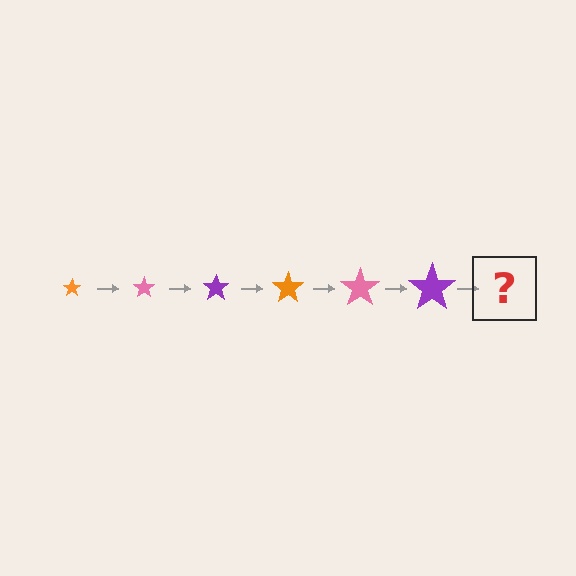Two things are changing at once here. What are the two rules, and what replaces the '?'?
The two rules are that the star grows larger each step and the color cycles through orange, pink, and purple. The '?' should be an orange star, larger than the previous one.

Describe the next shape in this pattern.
It should be an orange star, larger than the previous one.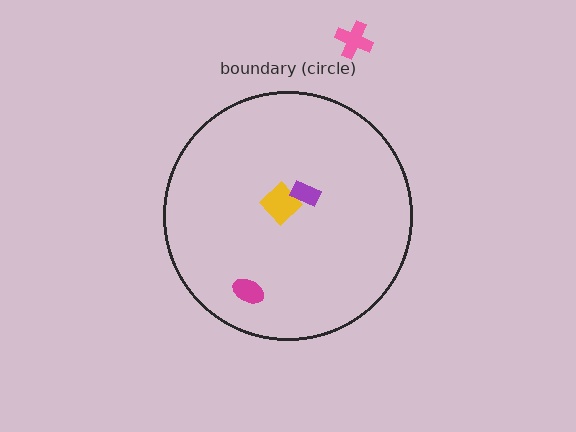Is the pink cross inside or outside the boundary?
Outside.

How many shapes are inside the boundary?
3 inside, 1 outside.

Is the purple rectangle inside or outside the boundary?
Inside.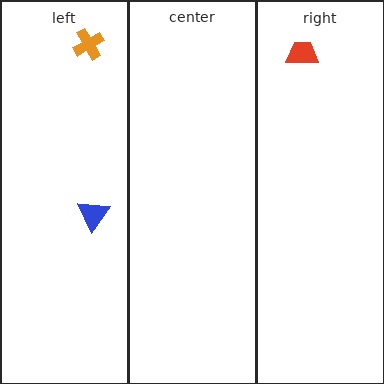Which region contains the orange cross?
The left region.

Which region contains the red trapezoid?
The right region.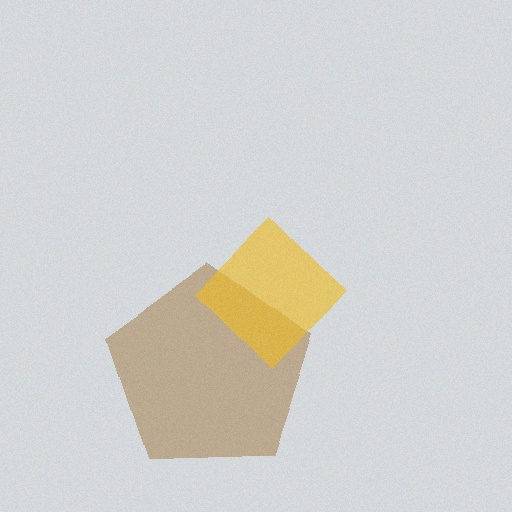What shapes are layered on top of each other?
The layered shapes are: a brown pentagon, a yellow diamond.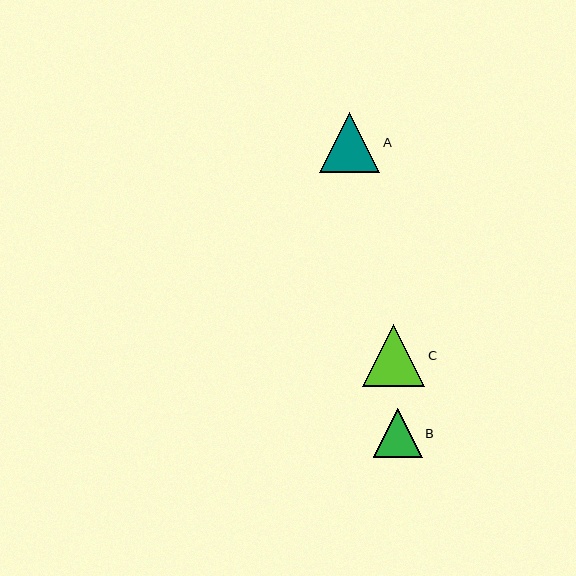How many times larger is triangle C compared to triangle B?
Triangle C is approximately 1.3 times the size of triangle B.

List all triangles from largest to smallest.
From largest to smallest: C, A, B.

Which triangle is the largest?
Triangle C is the largest with a size of approximately 62 pixels.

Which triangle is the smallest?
Triangle B is the smallest with a size of approximately 49 pixels.